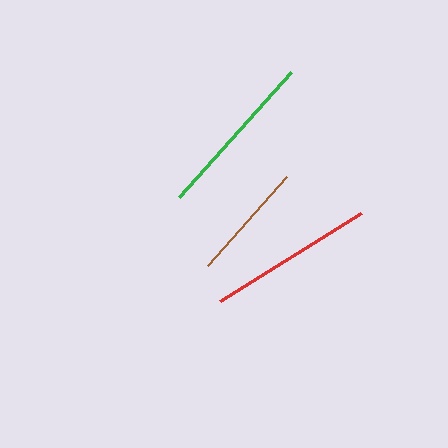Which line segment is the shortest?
The brown line is the shortest at approximately 120 pixels.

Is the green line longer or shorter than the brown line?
The green line is longer than the brown line.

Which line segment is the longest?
The green line is the longest at approximately 168 pixels.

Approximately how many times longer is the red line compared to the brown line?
The red line is approximately 1.4 times the length of the brown line.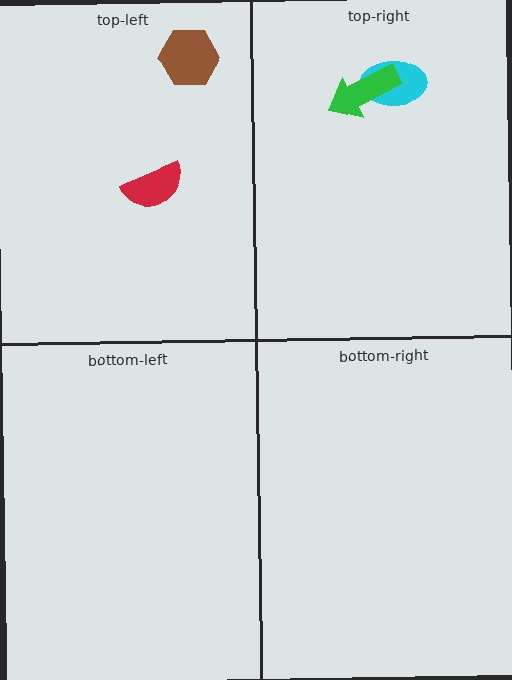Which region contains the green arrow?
The top-right region.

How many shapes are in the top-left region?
2.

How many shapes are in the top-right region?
2.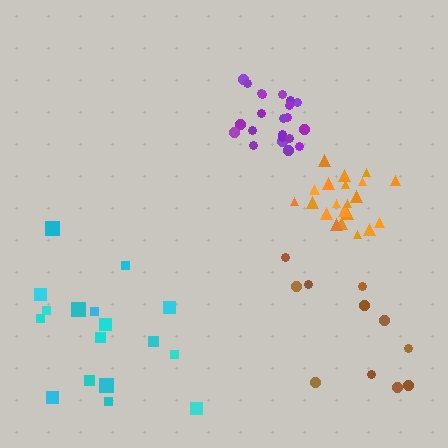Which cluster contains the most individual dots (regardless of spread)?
Purple (22).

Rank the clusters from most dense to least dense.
purple, orange, cyan, brown.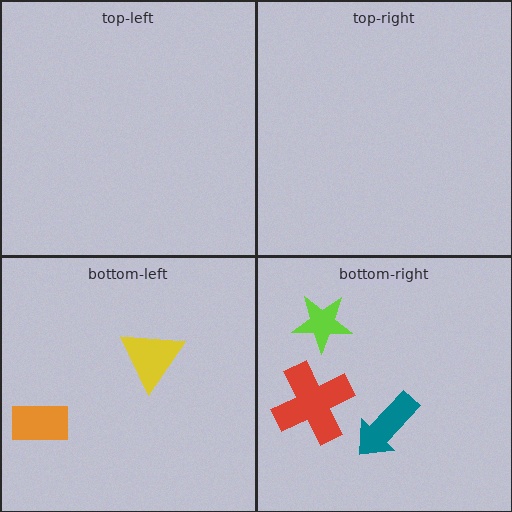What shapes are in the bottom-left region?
The orange rectangle, the yellow triangle.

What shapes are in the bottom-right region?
The lime star, the red cross, the teal arrow.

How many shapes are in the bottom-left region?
2.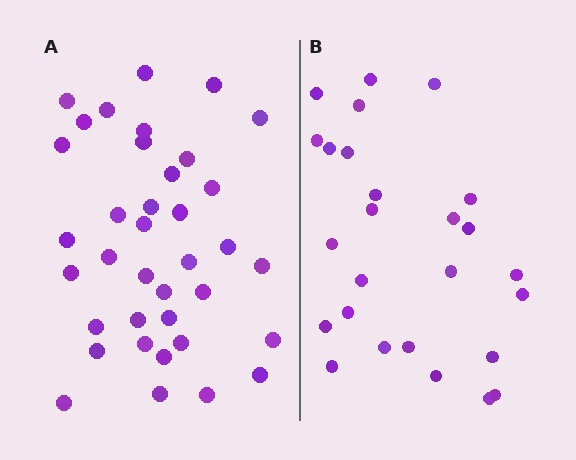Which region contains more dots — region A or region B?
Region A (the left region) has more dots.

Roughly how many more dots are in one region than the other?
Region A has roughly 12 or so more dots than region B.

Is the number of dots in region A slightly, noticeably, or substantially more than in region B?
Region A has noticeably more, but not dramatically so. The ratio is roughly 1.4 to 1.